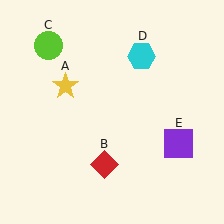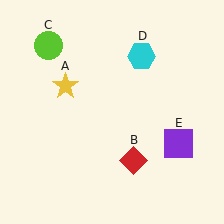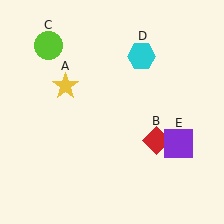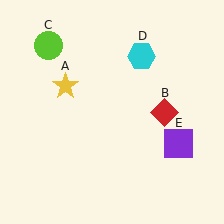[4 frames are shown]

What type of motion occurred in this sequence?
The red diamond (object B) rotated counterclockwise around the center of the scene.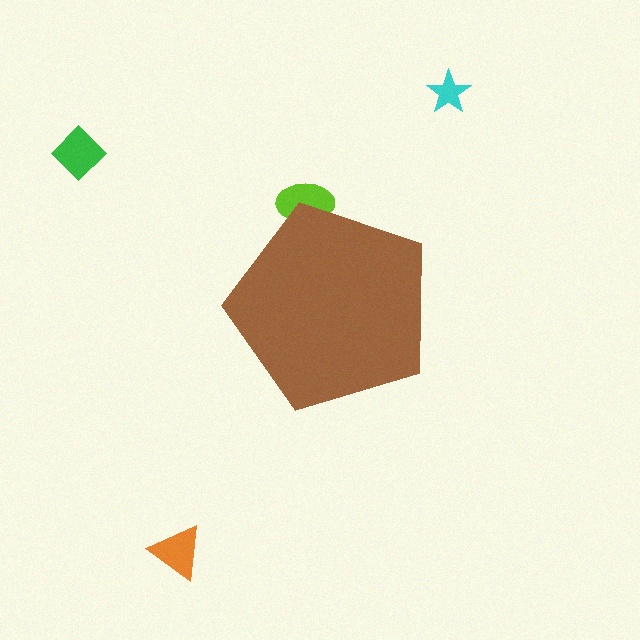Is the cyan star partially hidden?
No, the cyan star is fully visible.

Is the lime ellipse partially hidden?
Yes, the lime ellipse is partially hidden behind the brown pentagon.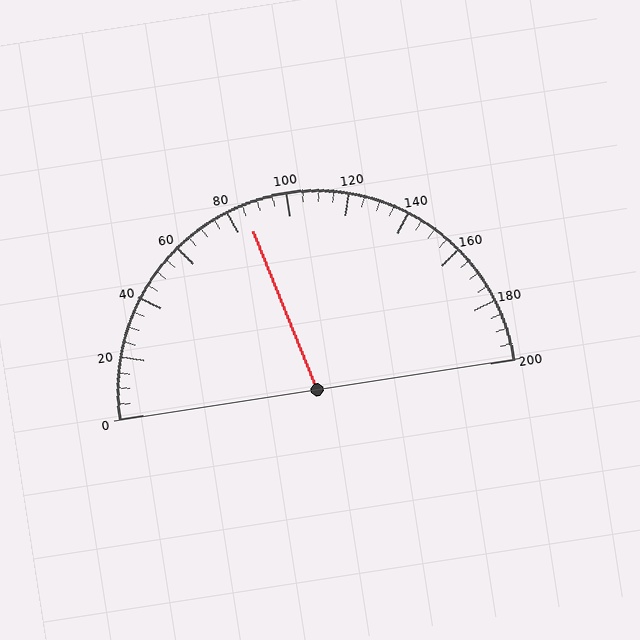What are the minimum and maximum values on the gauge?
The gauge ranges from 0 to 200.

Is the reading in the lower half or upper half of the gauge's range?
The reading is in the lower half of the range (0 to 200).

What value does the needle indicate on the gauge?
The needle indicates approximately 85.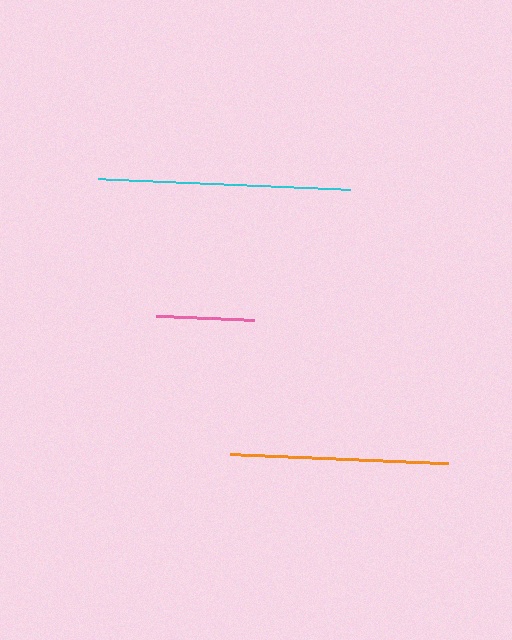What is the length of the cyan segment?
The cyan segment is approximately 252 pixels long.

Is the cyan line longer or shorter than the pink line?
The cyan line is longer than the pink line.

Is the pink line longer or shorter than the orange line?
The orange line is longer than the pink line.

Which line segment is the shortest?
The pink line is the shortest at approximately 98 pixels.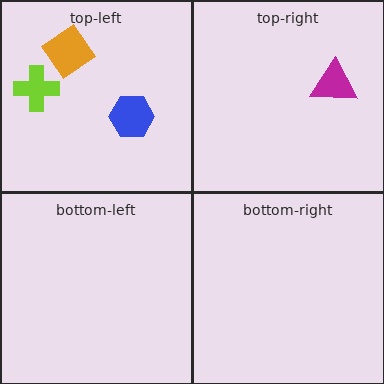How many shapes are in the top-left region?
3.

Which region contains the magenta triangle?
The top-right region.